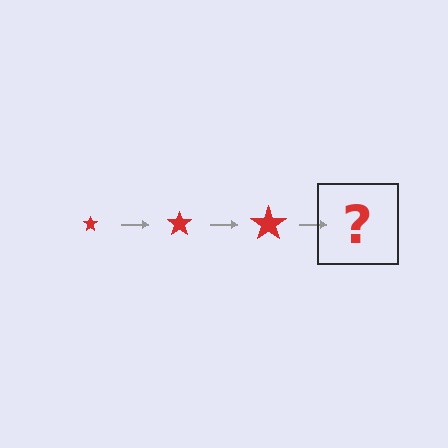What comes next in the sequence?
The next element should be a red star, larger than the previous one.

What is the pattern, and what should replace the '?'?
The pattern is that the star gets progressively larger each step. The '?' should be a red star, larger than the previous one.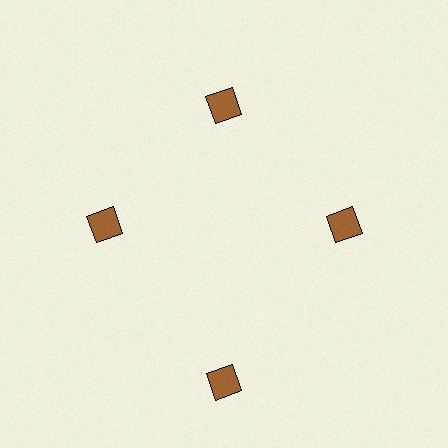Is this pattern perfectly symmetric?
No. The 4 brown diamonds are arranged in a ring, but one element near the 6 o'clock position is pushed outward from the center, breaking the 4-fold rotational symmetry.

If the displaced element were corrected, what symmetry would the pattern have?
It would have 4-fold rotational symmetry — the pattern would map onto itself every 90 degrees.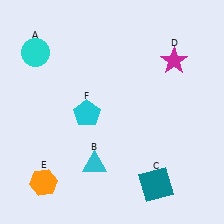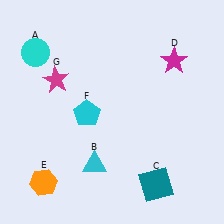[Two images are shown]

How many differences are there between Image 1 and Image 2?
There is 1 difference between the two images.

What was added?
A magenta star (G) was added in Image 2.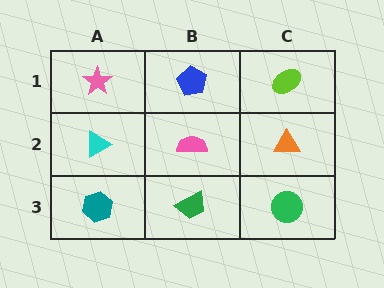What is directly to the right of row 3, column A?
A green trapezoid.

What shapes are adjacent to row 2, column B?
A blue pentagon (row 1, column B), a green trapezoid (row 3, column B), a cyan triangle (row 2, column A), an orange triangle (row 2, column C).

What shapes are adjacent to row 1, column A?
A cyan triangle (row 2, column A), a blue pentagon (row 1, column B).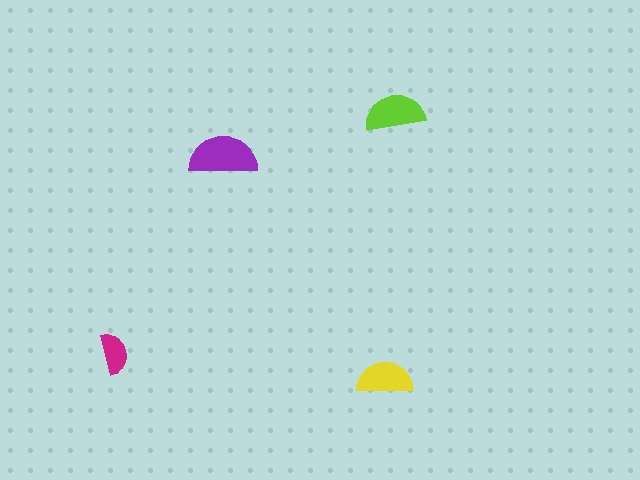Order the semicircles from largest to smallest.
the purple one, the lime one, the yellow one, the magenta one.